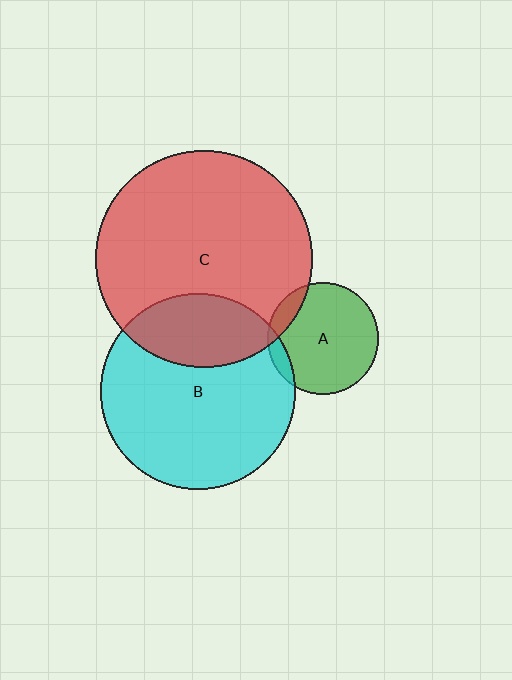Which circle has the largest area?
Circle C (red).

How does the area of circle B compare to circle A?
Approximately 3.1 times.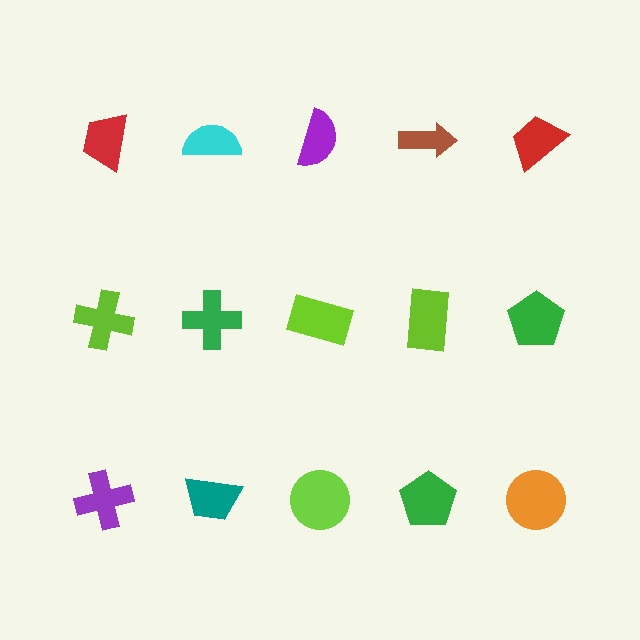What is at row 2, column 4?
A lime rectangle.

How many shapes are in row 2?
5 shapes.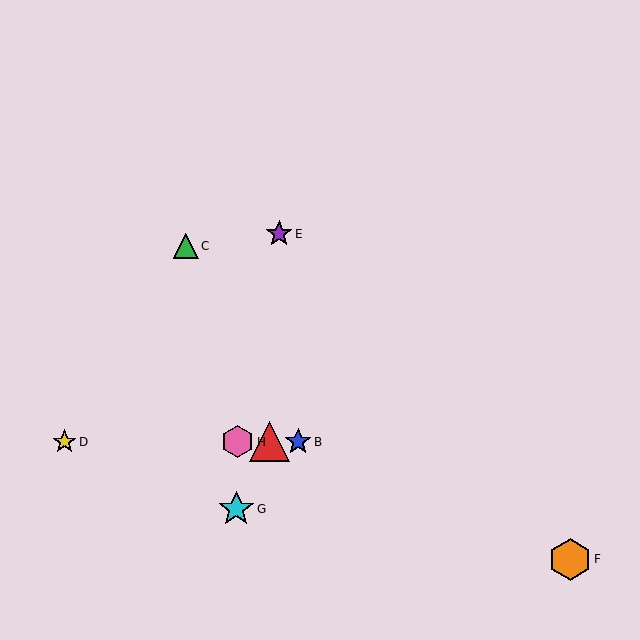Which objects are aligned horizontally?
Objects A, B, D, H are aligned horizontally.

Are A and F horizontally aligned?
No, A is at y≈442 and F is at y≈559.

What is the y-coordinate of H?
Object H is at y≈442.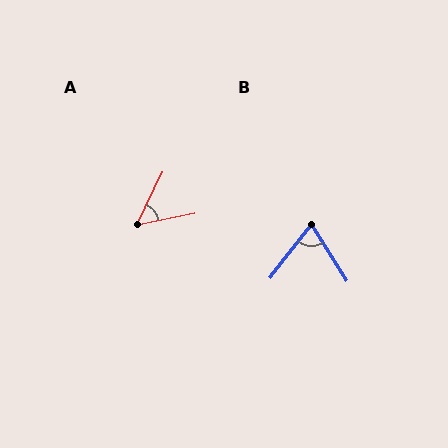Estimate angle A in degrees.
Approximately 52 degrees.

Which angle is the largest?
B, at approximately 70 degrees.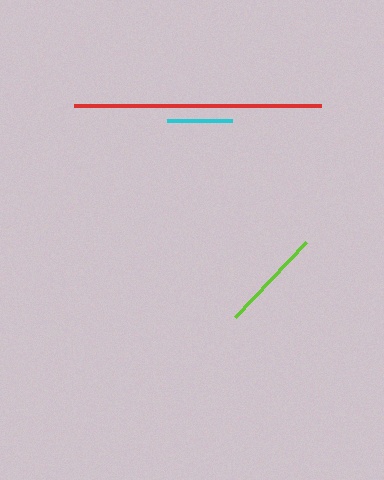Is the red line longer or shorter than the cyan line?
The red line is longer than the cyan line.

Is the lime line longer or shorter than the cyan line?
The lime line is longer than the cyan line.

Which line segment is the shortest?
The cyan line is the shortest at approximately 65 pixels.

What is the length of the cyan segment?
The cyan segment is approximately 65 pixels long.